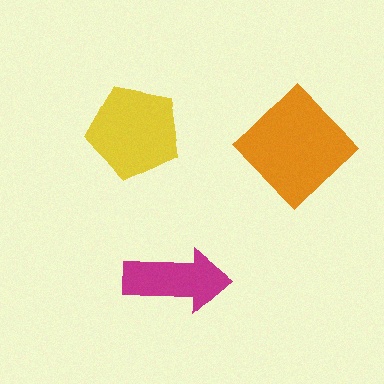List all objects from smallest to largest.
The magenta arrow, the yellow pentagon, the orange diamond.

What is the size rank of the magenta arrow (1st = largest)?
3rd.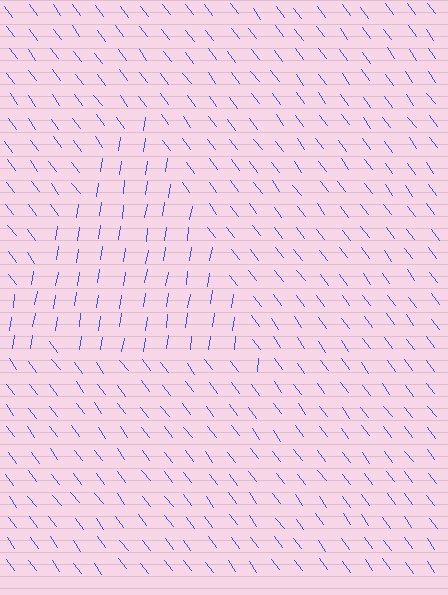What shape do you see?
I see a triangle.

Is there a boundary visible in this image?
Yes, there is a texture boundary formed by a change in line orientation.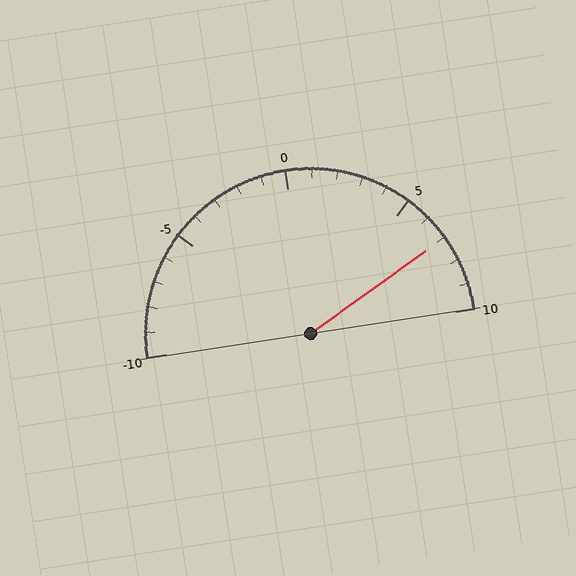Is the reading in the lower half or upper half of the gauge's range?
The reading is in the upper half of the range (-10 to 10).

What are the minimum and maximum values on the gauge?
The gauge ranges from -10 to 10.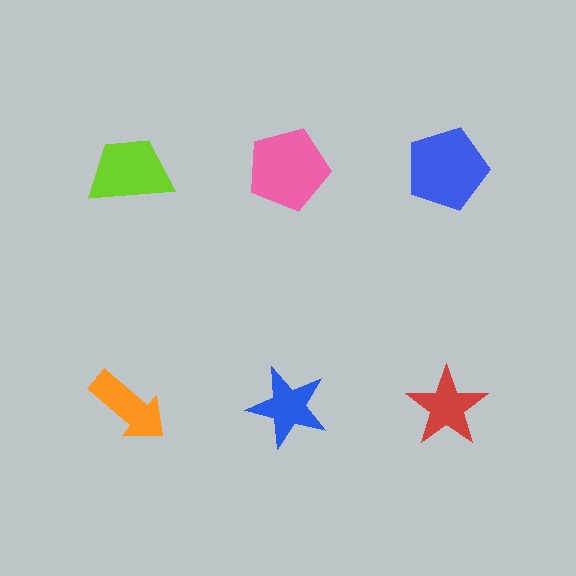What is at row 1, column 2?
A pink pentagon.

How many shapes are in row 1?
3 shapes.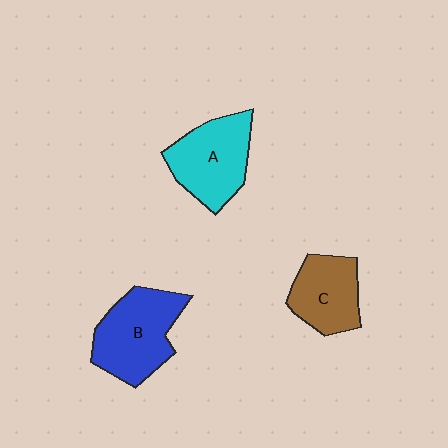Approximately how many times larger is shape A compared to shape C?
Approximately 1.3 times.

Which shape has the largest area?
Shape B (blue).